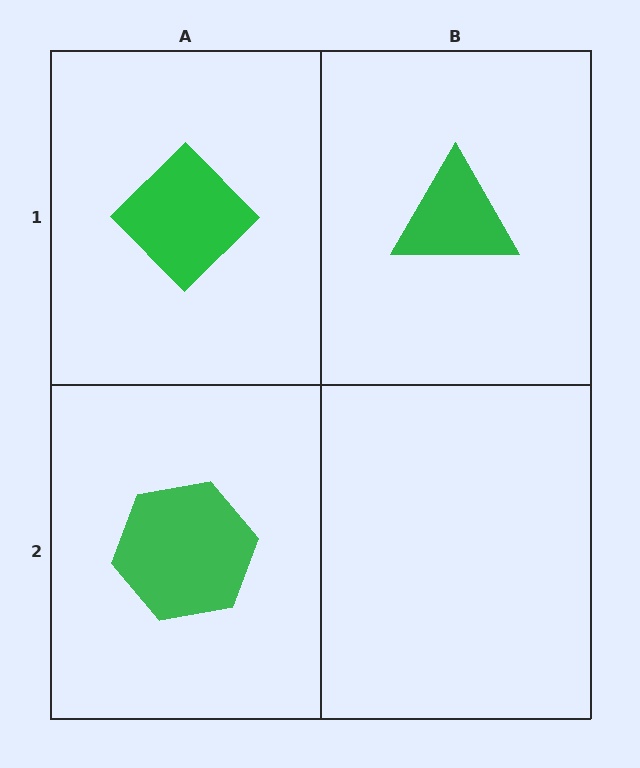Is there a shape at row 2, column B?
No, that cell is empty.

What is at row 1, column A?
A green diamond.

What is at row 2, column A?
A green hexagon.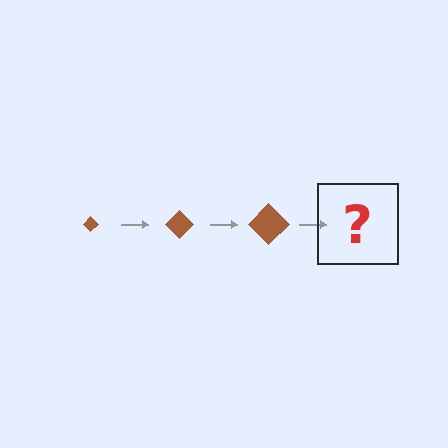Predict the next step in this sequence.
The next step is a brown diamond, larger than the previous one.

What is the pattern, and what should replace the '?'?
The pattern is that the diamond gets progressively larger each step. The '?' should be a brown diamond, larger than the previous one.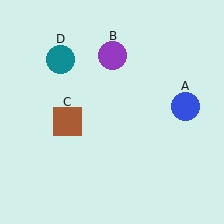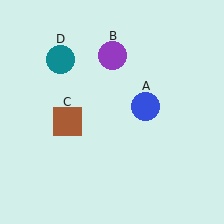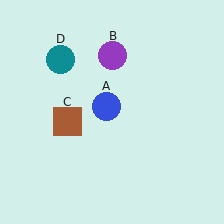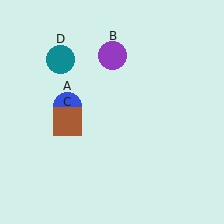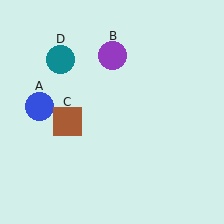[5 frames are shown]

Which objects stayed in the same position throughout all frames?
Purple circle (object B) and brown square (object C) and teal circle (object D) remained stationary.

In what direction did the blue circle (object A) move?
The blue circle (object A) moved left.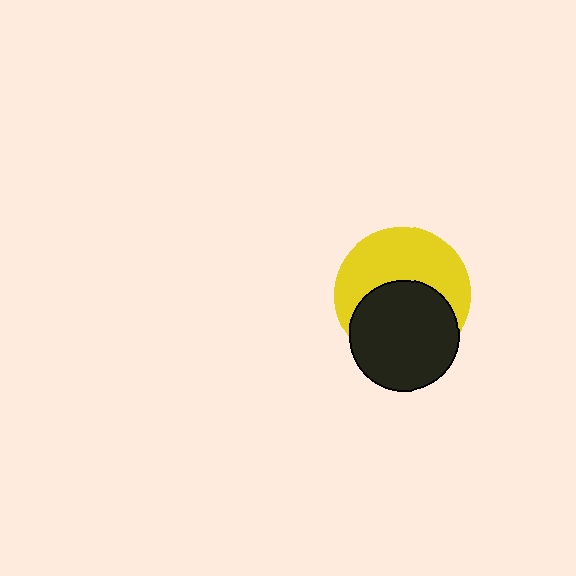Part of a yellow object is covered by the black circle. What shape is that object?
It is a circle.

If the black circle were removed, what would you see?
You would see the complete yellow circle.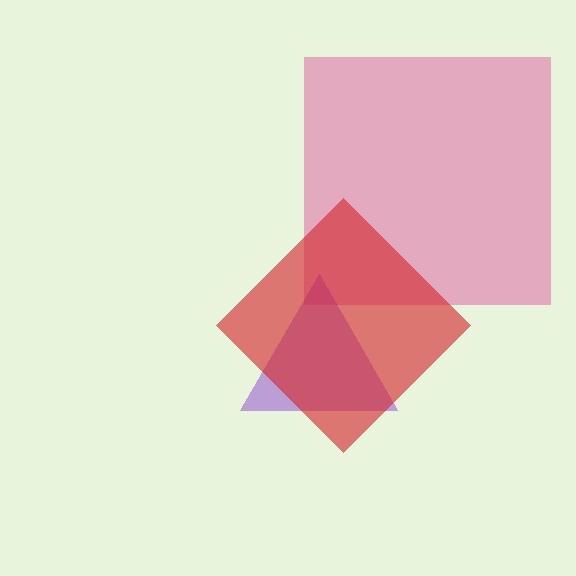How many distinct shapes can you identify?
There are 3 distinct shapes: a pink square, a purple triangle, a red diamond.